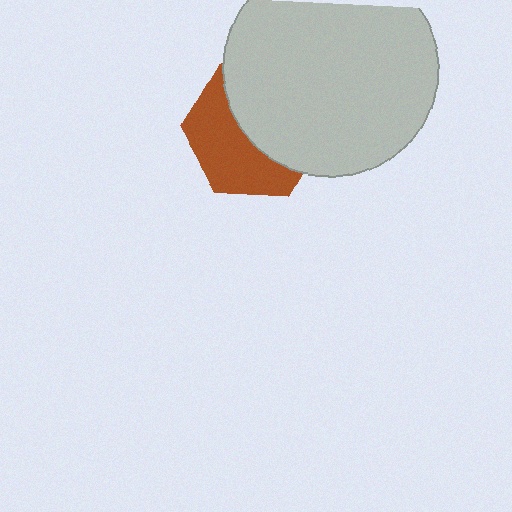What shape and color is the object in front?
The object in front is a light gray circle.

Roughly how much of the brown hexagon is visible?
About half of it is visible (roughly 47%).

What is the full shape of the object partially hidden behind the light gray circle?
The partially hidden object is a brown hexagon.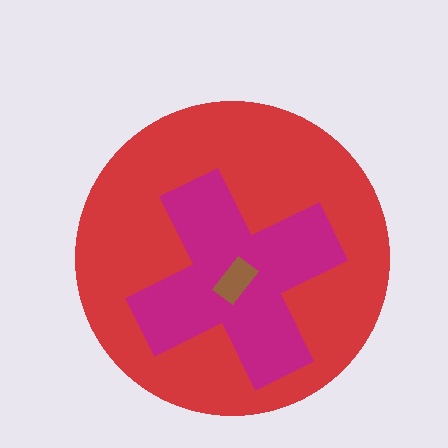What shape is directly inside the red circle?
The magenta cross.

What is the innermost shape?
The brown rectangle.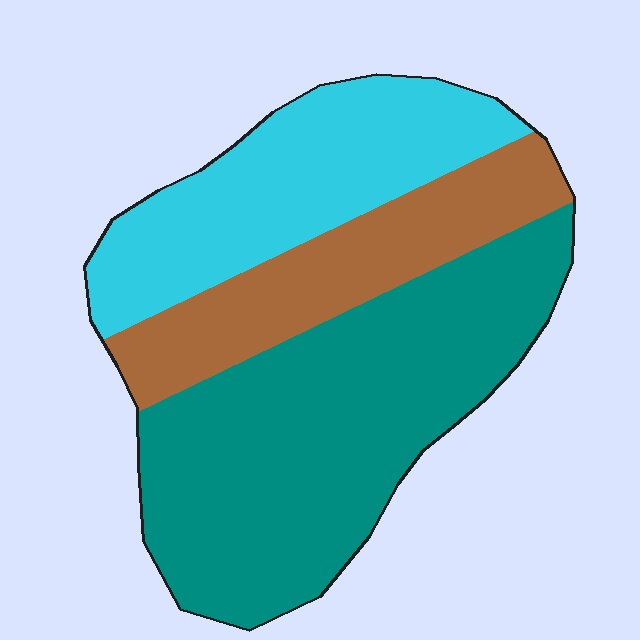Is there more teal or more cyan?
Teal.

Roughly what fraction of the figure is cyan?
Cyan takes up about one quarter (1/4) of the figure.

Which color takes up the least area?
Brown, at roughly 20%.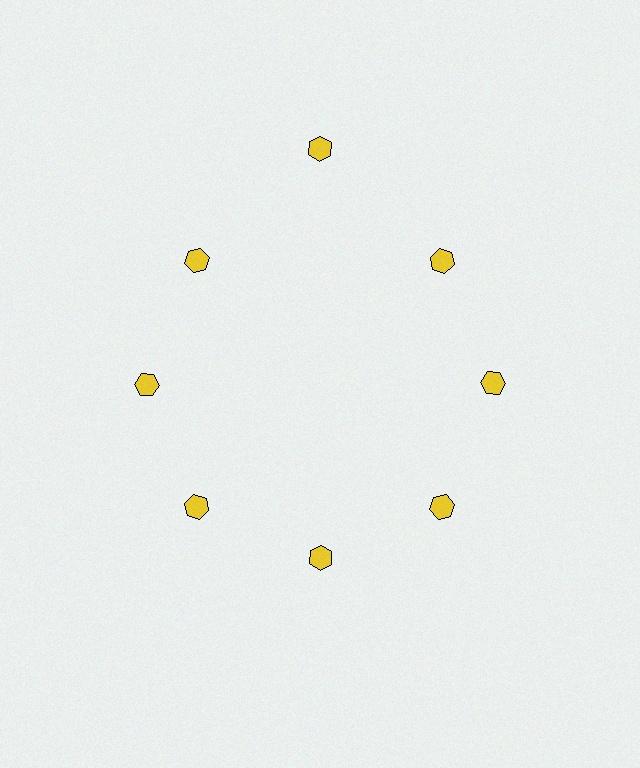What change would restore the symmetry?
The symmetry would be restored by moving it inward, back onto the ring so that all 8 hexagons sit at equal angles and equal distance from the center.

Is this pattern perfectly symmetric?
No. The 8 yellow hexagons are arranged in a ring, but one element near the 12 o'clock position is pushed outward from the center, breaking the 8-fold rotational symmetry.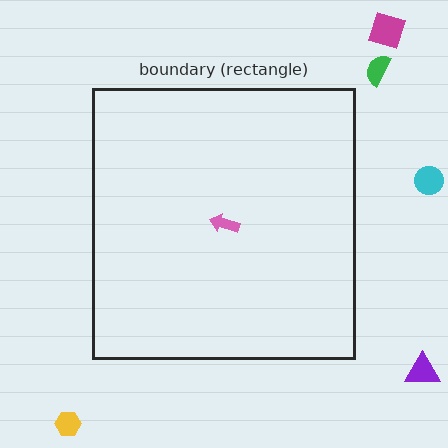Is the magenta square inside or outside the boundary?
Outside.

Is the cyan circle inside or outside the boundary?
Outside.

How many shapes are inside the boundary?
1 inside, 5 outside.